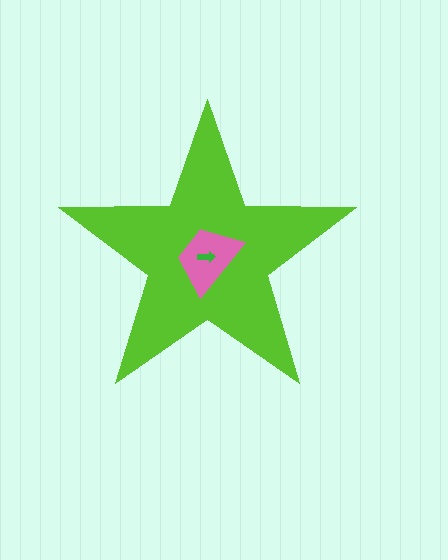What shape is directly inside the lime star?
The pink trapezoid.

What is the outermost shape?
The lime star.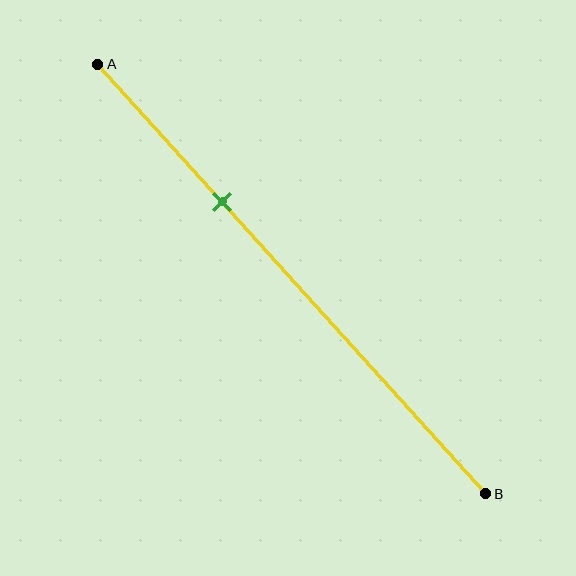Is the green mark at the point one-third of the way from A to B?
Yes, the mark is approximately at the one-third point.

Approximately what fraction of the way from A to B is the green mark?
The green mark is approximately 30% of the way from A to B.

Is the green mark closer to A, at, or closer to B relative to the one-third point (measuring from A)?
The green mark is approximately at the one-third point of segment AB.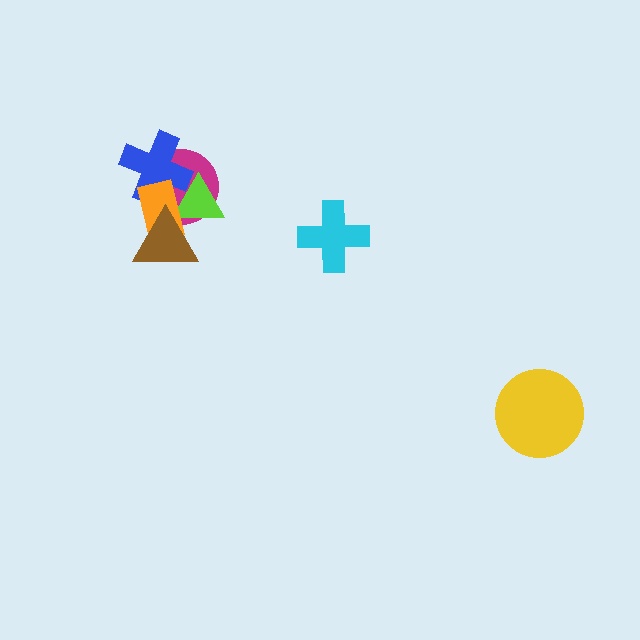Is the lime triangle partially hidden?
Yes, it is partially covered by another shape.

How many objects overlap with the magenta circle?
4 objects overlap with the magenta circle.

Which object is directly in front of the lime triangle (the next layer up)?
The orange rectangle is directly in front of the lime triangle.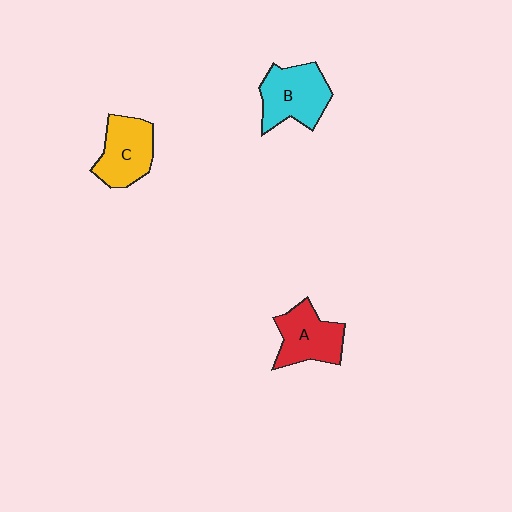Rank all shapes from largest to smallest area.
From largest to smallest: B (cyan), C (yellow), A (red).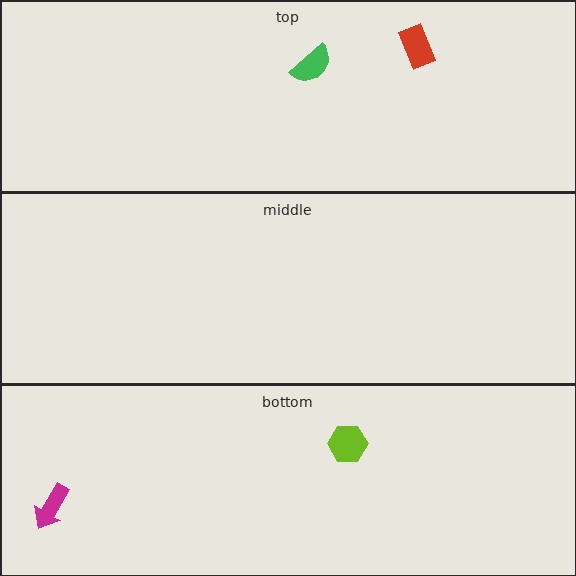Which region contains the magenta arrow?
The bottom region.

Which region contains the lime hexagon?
The bottom region.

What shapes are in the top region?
The green semicircle, the red rectangle.